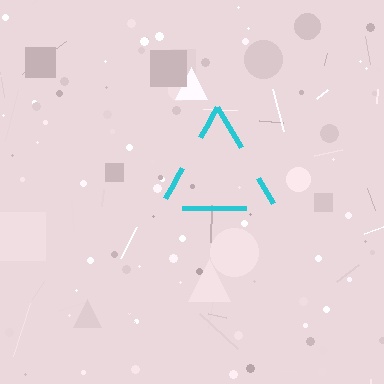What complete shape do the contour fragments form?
The contour fragments form a triangle.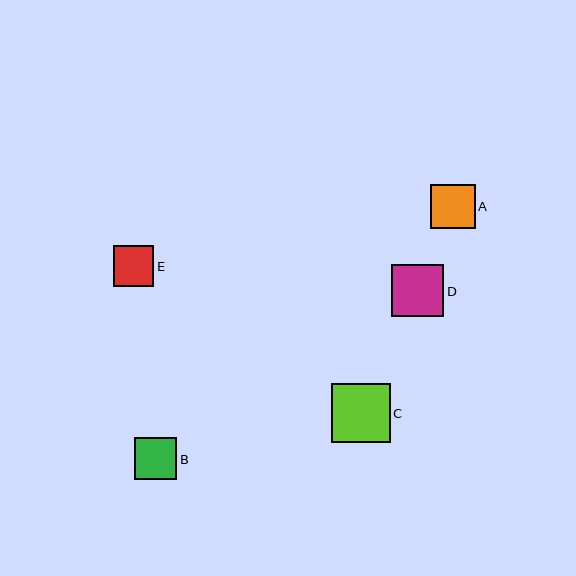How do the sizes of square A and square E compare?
Square A and square E are approximately the same size.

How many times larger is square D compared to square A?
Square D is approximately 1.2 times the size of square A.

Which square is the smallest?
Square E is the smallest with a size of approximately 41 pixels.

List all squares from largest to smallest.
From largest to smallest: C, D, A, B, E.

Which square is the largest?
Square C is the largest with a size of approximately 59 pixels.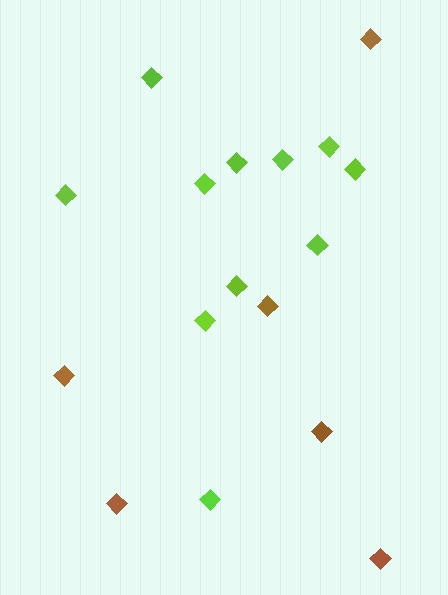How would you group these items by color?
There are 2 groups: one group of brown diamonds (6) and one group of lime diamonds (11).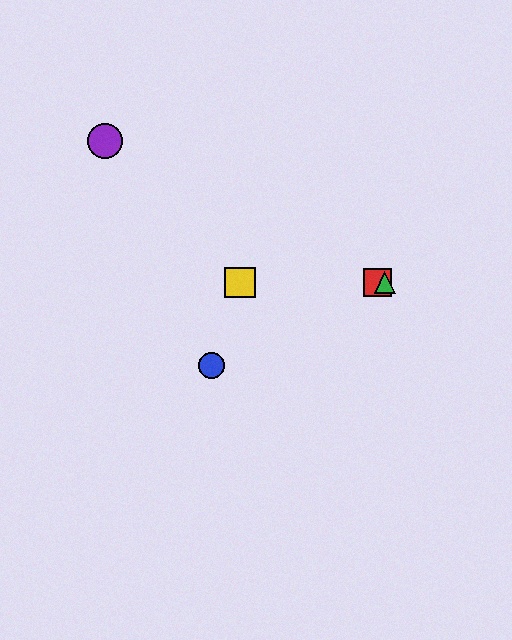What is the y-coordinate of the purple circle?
The purple circle is at y≈141.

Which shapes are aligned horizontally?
The red square, the green triangle, the yellow square are aligned horizontally.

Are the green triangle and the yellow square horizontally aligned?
Yes, both are at y≈282.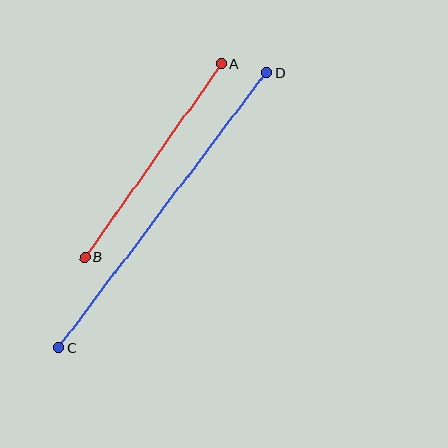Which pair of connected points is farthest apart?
Points C and D are farthest apart.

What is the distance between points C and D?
The distance is approximately 345 pixels.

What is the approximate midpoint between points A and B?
The midpoint is at approximately (153, 160) pixels.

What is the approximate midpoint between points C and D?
The midpoint is at approximately (163, 210) pixels.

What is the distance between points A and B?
The distance is approximately 237 pixels.